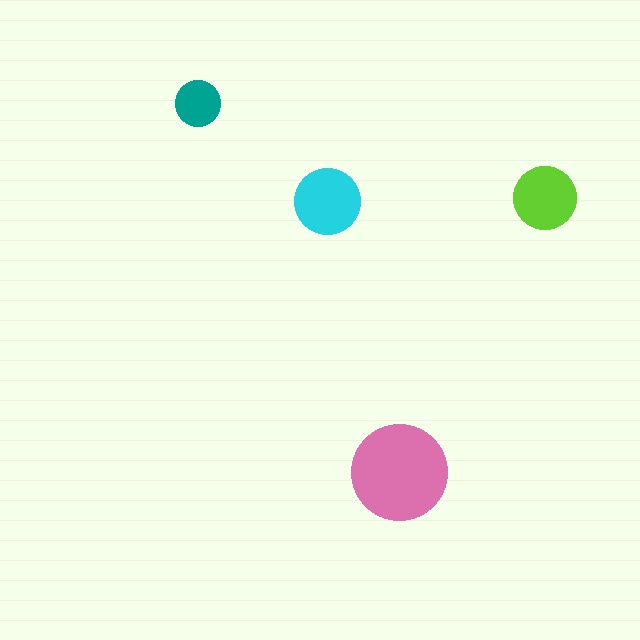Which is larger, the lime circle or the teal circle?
The lime one.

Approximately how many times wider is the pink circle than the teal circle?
About 2 times wider.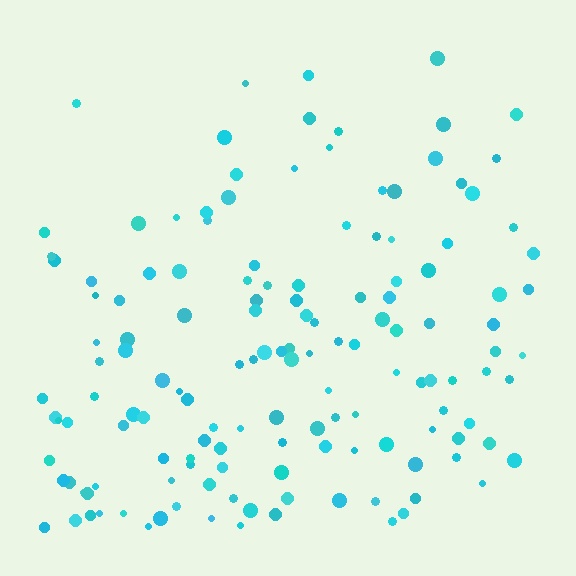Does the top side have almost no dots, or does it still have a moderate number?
Still a moderate number, just noticeably fewer than the bottom.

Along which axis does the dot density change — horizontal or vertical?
Vertical.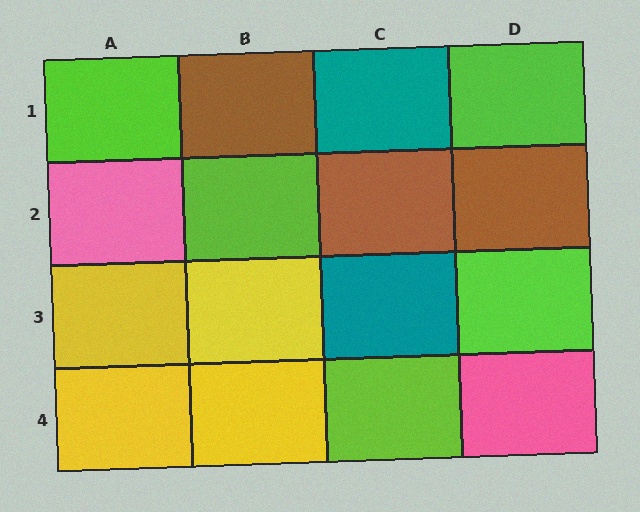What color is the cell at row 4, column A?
Yellow.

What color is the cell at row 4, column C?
Lime.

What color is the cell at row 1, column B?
Brown.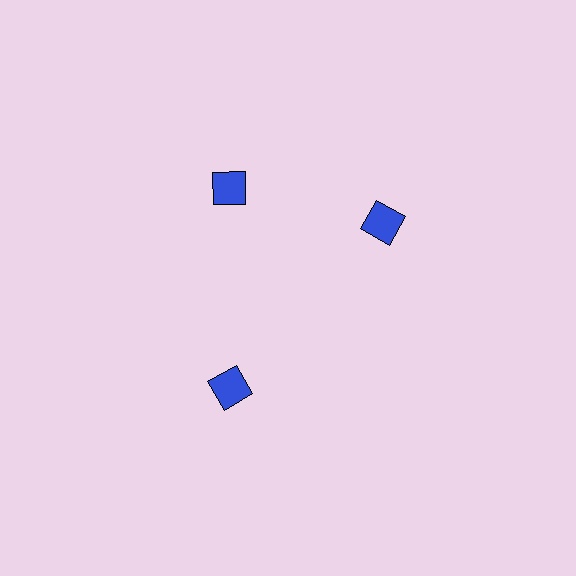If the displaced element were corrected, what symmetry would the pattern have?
It would have 3-fold rotational symmetry — the pattern would map onto itself every 120 degrees.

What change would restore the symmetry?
The symmetry would be restored by rotating it back into even spacing with its neighbors so that all 3 squares sit at equal angles and equal distance from the center.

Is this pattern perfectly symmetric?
No. The 3 blue squares are arranged in a ring, but one element near the 3 o'clock position is rotated out of alignment along the ring, breaking the 3-fold rotational symmetry.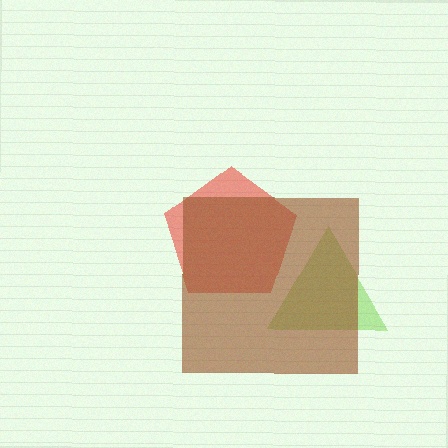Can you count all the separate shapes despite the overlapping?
Yes, there are 3 separate shapes.